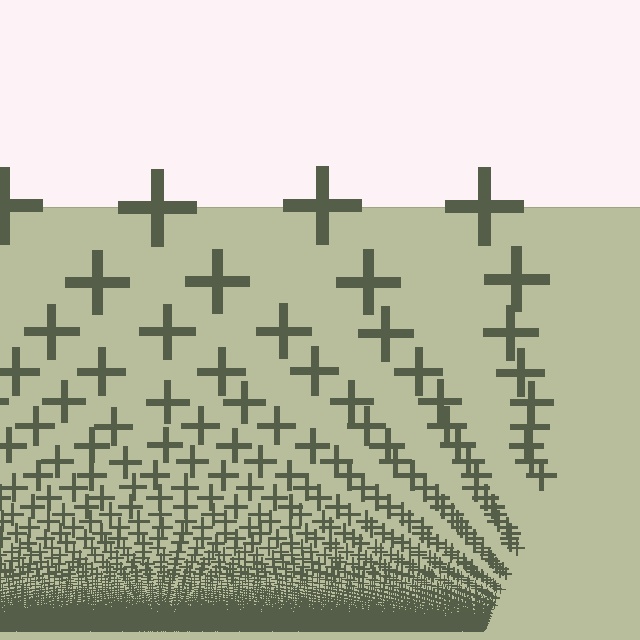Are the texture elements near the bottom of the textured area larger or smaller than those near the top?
Smaller. The gradient is inverted — elements near the bottom are smaller and denser.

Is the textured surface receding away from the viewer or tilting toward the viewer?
The surface appears to tilt toward the viewer. Texture elements get larger and sparser toward the top.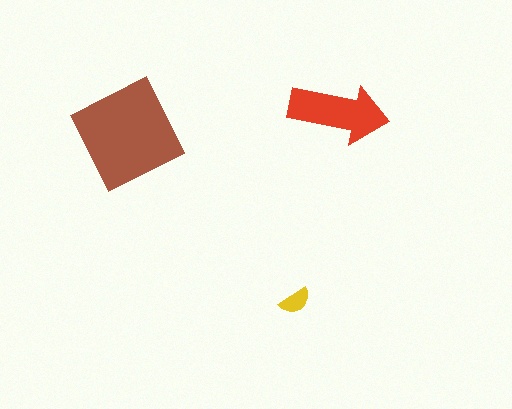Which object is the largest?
The brown square.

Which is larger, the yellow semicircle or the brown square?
The brown square.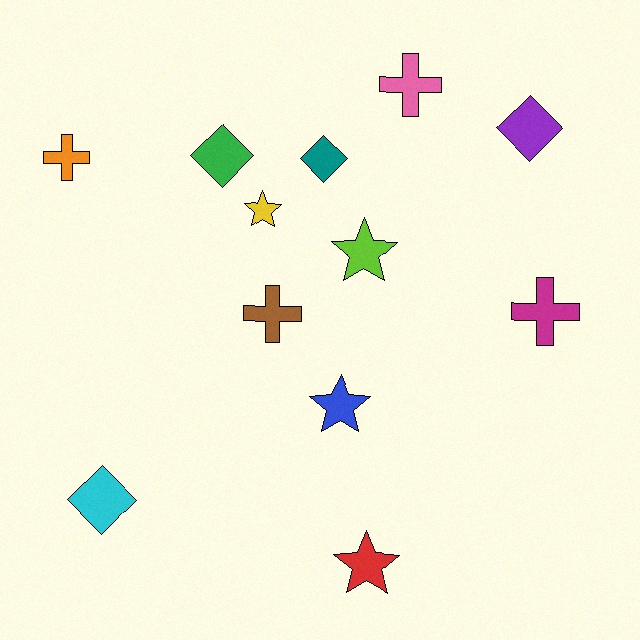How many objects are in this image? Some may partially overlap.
There are 12 objects.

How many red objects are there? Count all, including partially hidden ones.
There is 1 red object.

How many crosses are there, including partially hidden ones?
There are 4 crosses.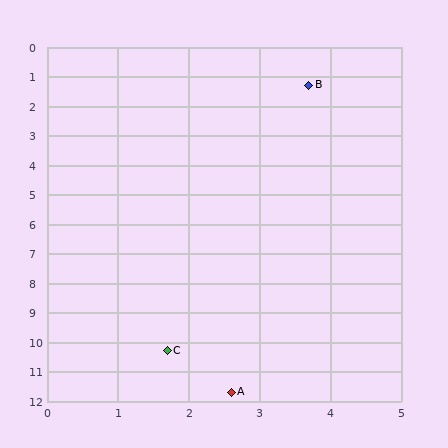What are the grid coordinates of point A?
Point A is at approximately (2.6, 11.7).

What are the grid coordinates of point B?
Point B is at approximately (3.7, 1.3).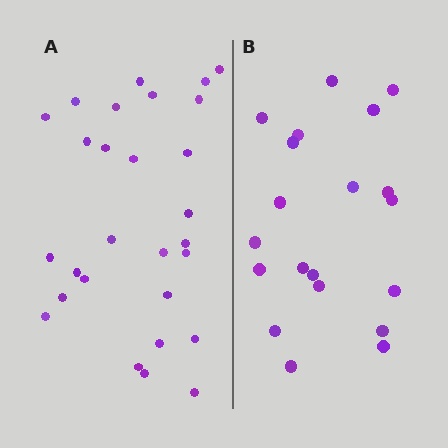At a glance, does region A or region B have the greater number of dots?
Region A (the left region) has more dots.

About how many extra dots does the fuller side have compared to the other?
Region A has roughly 8 or so more dots than region B.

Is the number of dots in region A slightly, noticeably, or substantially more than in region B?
Region A has noticeably more, but not dramatically so. The ratio is roughly 1.4 to 1.